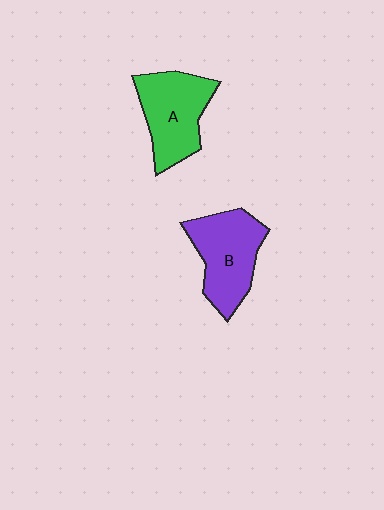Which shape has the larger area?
Shape B (purple).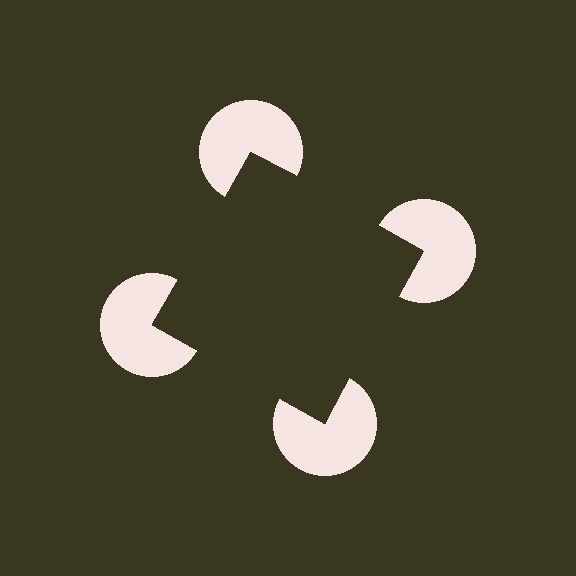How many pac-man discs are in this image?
There are 4 — one at each vertex of the illusory square.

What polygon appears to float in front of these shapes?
An illusory square — its edges are inferred from the aligned wedge cuts in the pac-man discs, not physically drawn.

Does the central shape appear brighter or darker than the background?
It typically appears slightly darker than the background, even though no actual brightness change is drawn.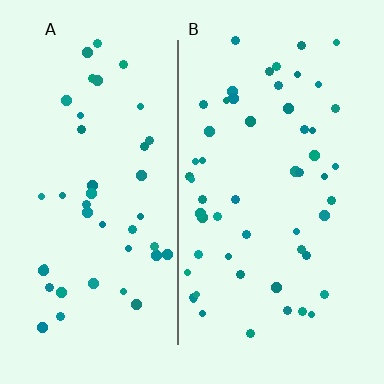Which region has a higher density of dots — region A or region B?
B (the right).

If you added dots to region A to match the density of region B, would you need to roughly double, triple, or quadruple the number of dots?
Approximately double.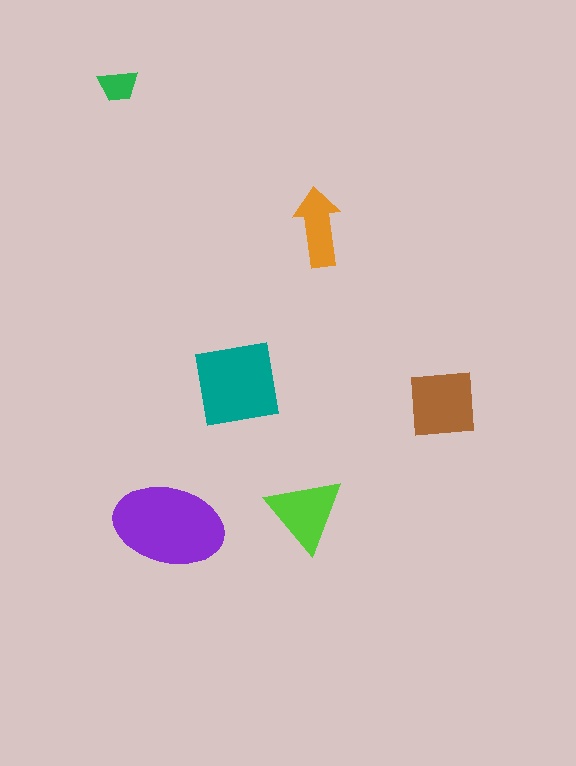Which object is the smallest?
The green trapezoid.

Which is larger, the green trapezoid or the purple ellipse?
The purple ellipse.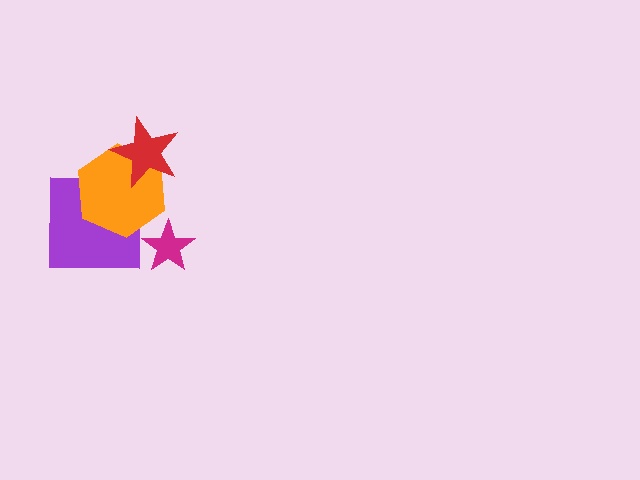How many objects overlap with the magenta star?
0 objects overlap with the magenta star.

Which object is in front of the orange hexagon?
The red star is in front of the orange hexagon.